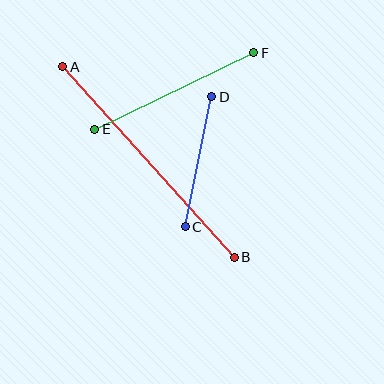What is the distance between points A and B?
The distance is approximately 256 pixels.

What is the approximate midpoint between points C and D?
The midpoint is at approximately (198, 162) pixels.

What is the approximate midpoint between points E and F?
The midpoint is at approximately (174, 91) pixels.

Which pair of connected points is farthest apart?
Points A and B are farthest apart.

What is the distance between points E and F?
The distance is approximately 176 pixels.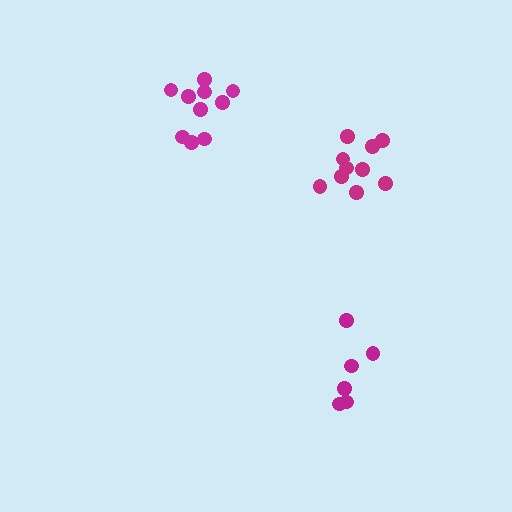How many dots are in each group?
Group 1: 10 dots, Group 2: 10 dots, Group 3: 6 dots (26 total).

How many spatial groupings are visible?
There are 3 spatial groupings.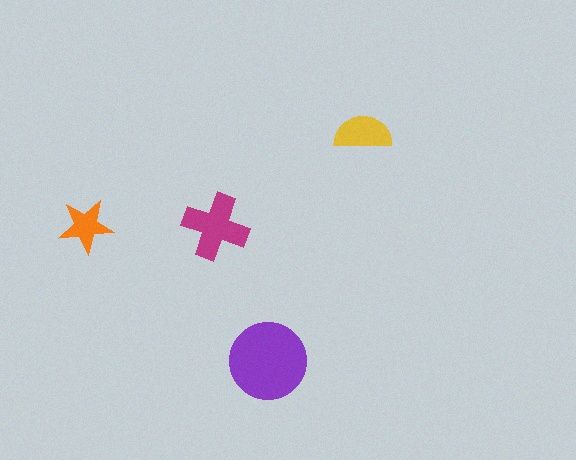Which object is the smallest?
The orange star.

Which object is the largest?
The purple circle.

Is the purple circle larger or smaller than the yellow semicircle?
Larger.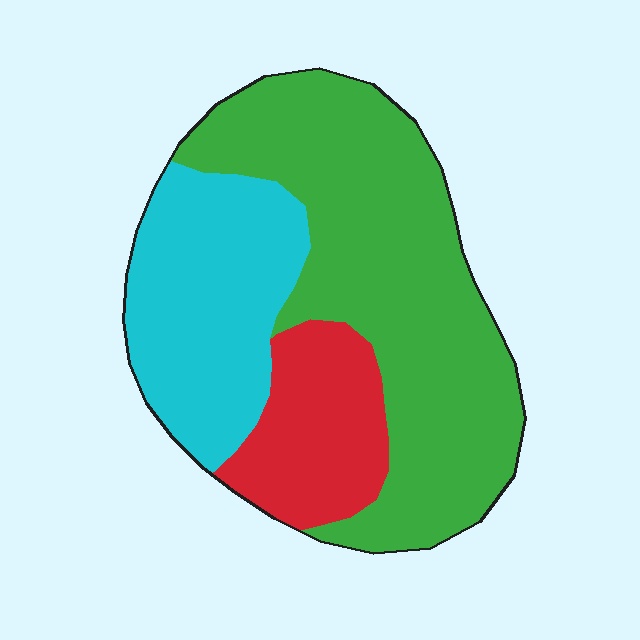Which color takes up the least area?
Red, at roughly 15%.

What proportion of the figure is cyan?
Cyan covers around 30% of the figure.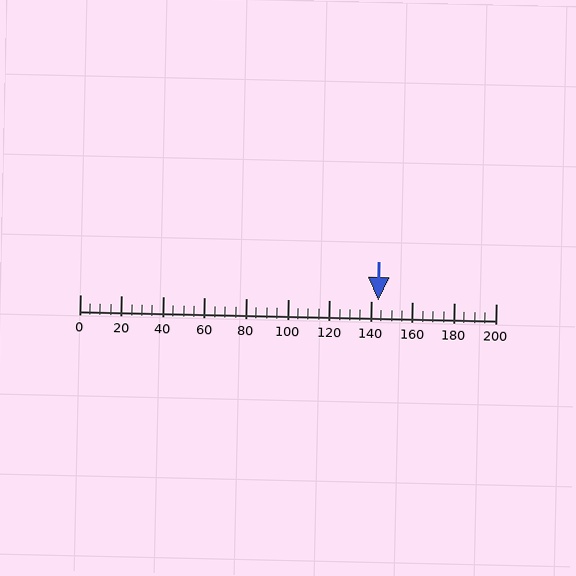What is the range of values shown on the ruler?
The ruler shows values from 0 to 200.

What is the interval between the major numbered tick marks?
The major tick marks are spaced 20 units apart.